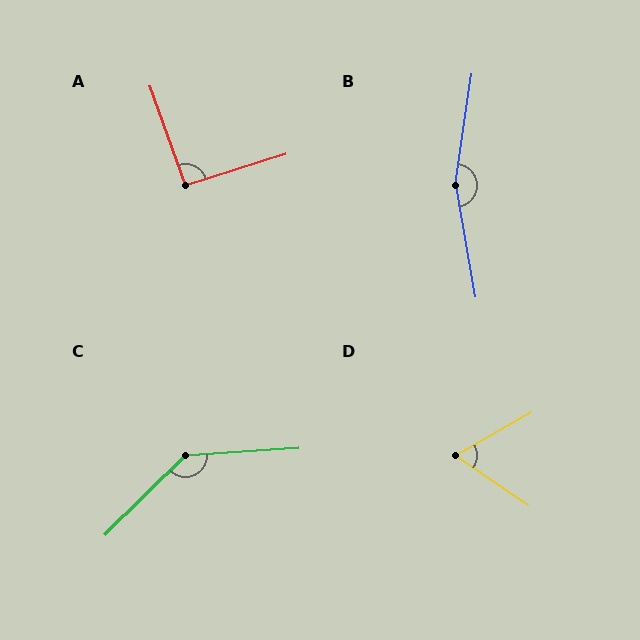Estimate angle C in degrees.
Approximately 139 degrees.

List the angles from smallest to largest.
D (64°), A (92°), C (139°), B (162°).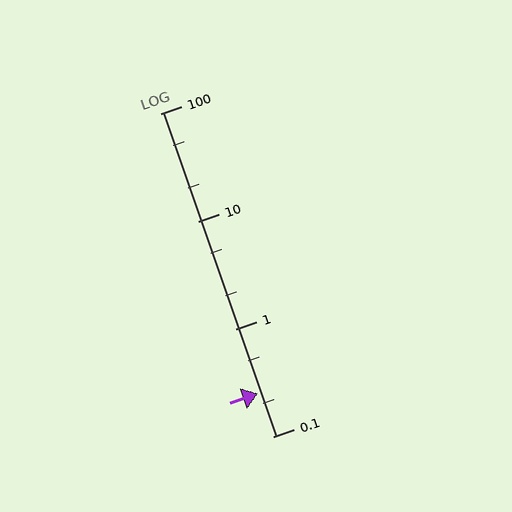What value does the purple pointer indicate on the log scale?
The pointer indicates approximately 0.25.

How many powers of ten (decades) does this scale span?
The scale spans 3 decades, from 0.1 to 100.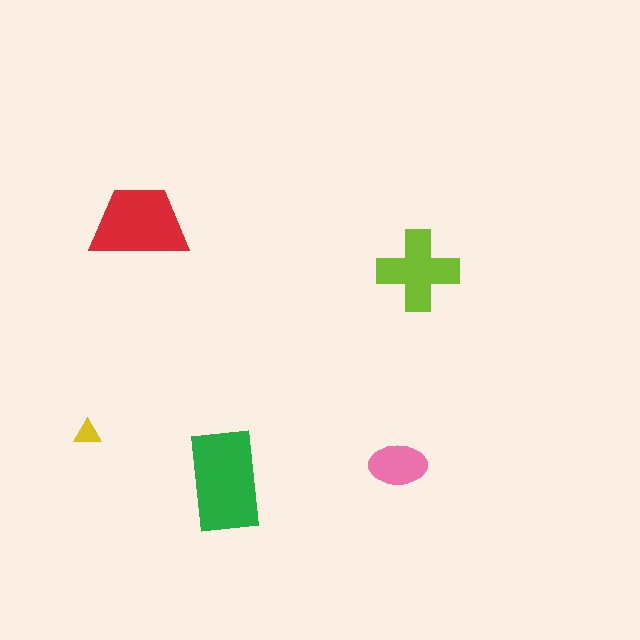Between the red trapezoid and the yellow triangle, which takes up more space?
The red trapezoid.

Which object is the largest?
The green rectangle.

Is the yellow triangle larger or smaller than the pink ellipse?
Smaller.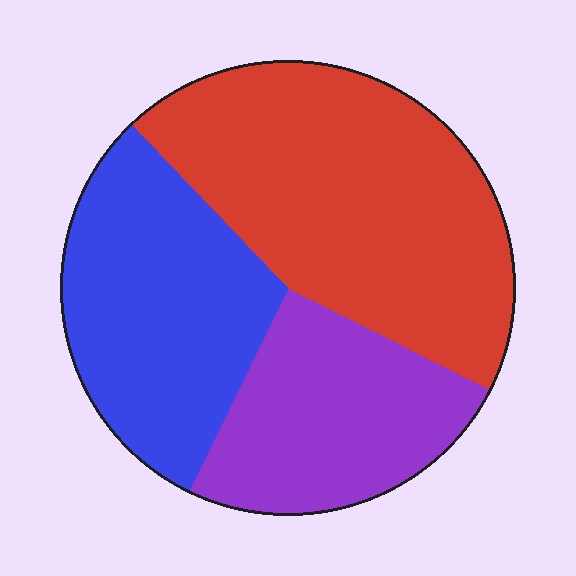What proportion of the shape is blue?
Blue covers about 30% of the shape.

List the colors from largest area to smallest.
From largest to smallest: red, blue, purple.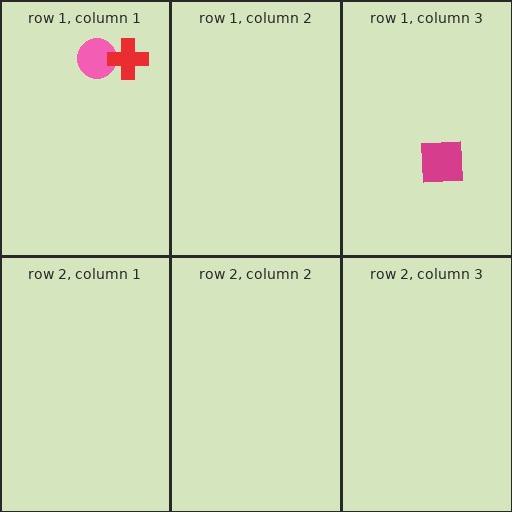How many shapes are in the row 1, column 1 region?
2.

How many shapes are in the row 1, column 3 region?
1.